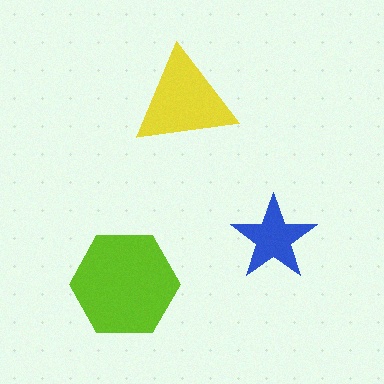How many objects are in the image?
There are 3 objects in the image.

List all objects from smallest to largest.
The blue star, the yellow triangle, the lime hexagon.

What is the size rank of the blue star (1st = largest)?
3rd.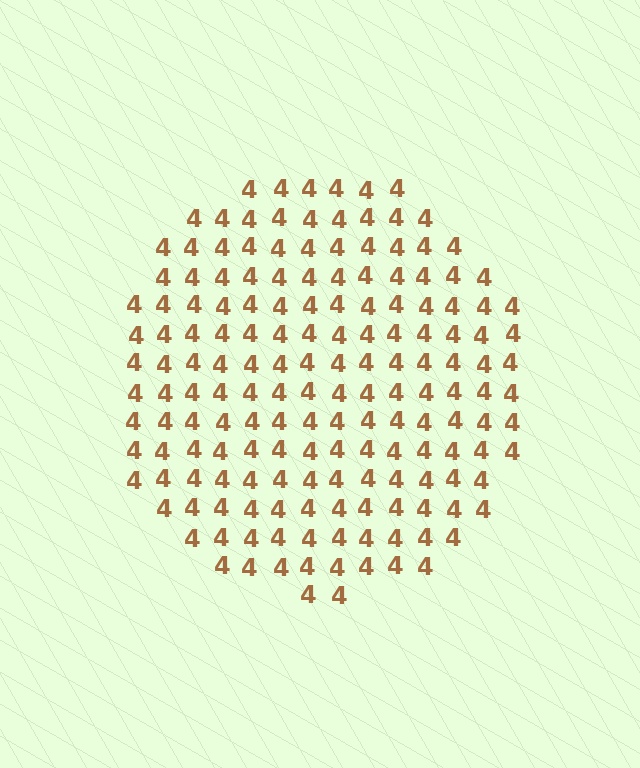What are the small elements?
The small elements are digit 4's.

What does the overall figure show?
The overall figure shows a circle.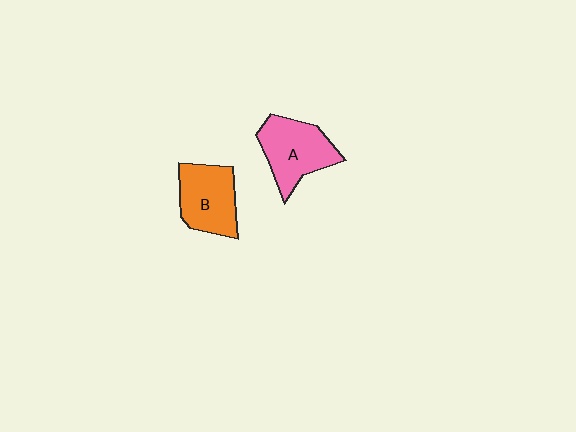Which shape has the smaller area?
Shape B (orange).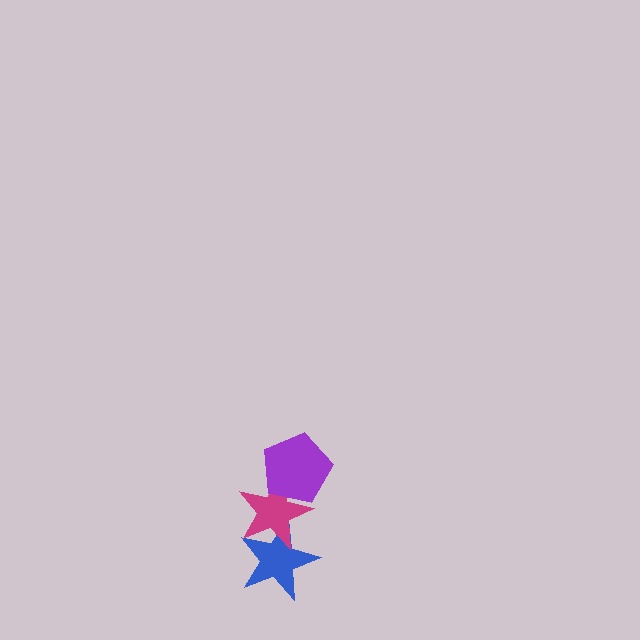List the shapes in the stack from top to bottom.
From top to bottom: the purple pentagon, the magenta star, the blue star.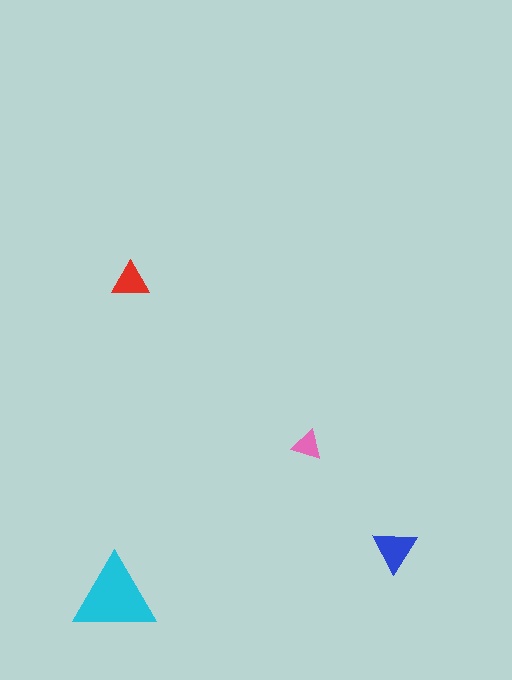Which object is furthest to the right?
The blue triangle is rightmost.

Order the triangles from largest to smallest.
the cyan one, the blue one, the red one, the pink one.